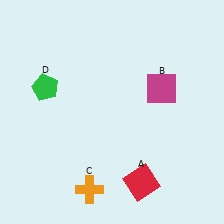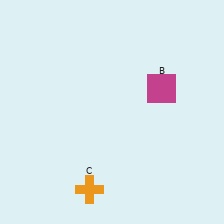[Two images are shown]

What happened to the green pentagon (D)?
The green pentagon (D) was removed in Image 2. It was in the top-left area of Image 1.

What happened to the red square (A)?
The red square (A) was removed in Image 2. It was in the bottom-right area of Image 1.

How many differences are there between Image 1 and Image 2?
There are 2 differences between the two images.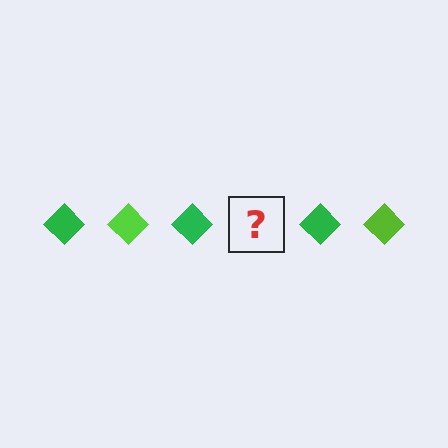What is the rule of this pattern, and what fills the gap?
The rule is that the pattern cycles through green, lime diamonds. The gap should be filled with a lime diamond.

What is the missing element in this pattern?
The missing element is a lime diamond.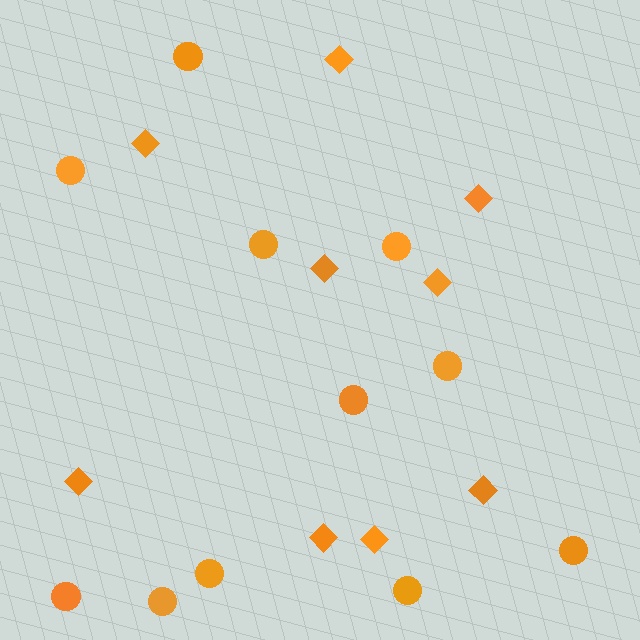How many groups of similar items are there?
There are 2 groups: one group of diamonds (9) and one group of circles (11).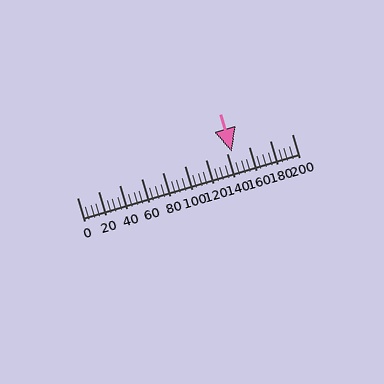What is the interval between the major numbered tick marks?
The major tick marks are spaced 20 units apart.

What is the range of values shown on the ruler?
The ruler shows values from 0 to 200.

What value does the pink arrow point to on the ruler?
The pink arrow points to approximately 144.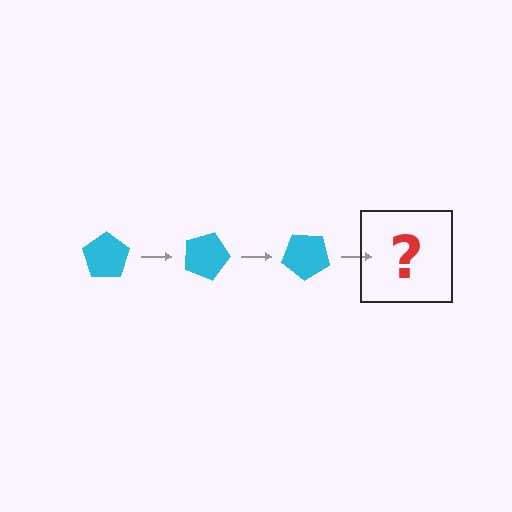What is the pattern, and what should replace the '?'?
The pattern is that the pentagon rotates 20 degrees each step. The '?' should be a cyan pentagon rotated 60 degrees.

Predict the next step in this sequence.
The next step is a cyan pentagon rotated 60 degrees.